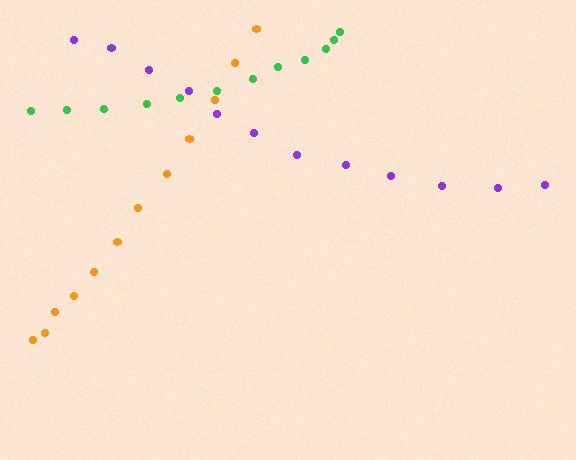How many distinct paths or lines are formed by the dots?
There are 3 distinct paths.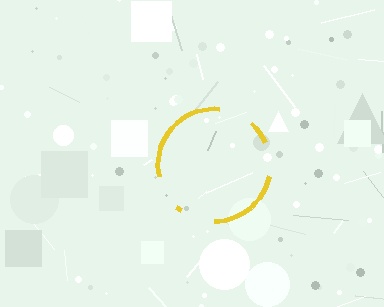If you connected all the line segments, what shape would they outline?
They would outline a circle.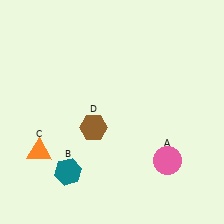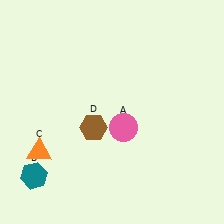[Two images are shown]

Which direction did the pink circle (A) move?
The pink circle (A) moved left.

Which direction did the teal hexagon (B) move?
The teal hexagon (B) moved left.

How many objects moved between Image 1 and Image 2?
2 objects moved between the two images.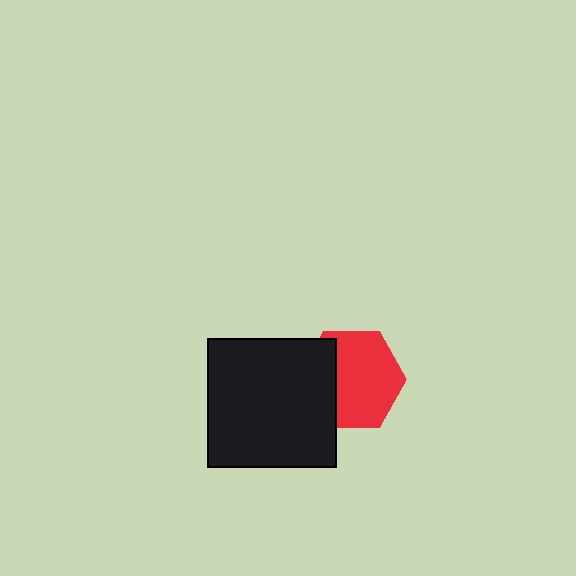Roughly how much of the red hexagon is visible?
Most of it is visible (roughly 68%).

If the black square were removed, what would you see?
You would see the complete red hexagon.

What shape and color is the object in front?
The object in front is a black square.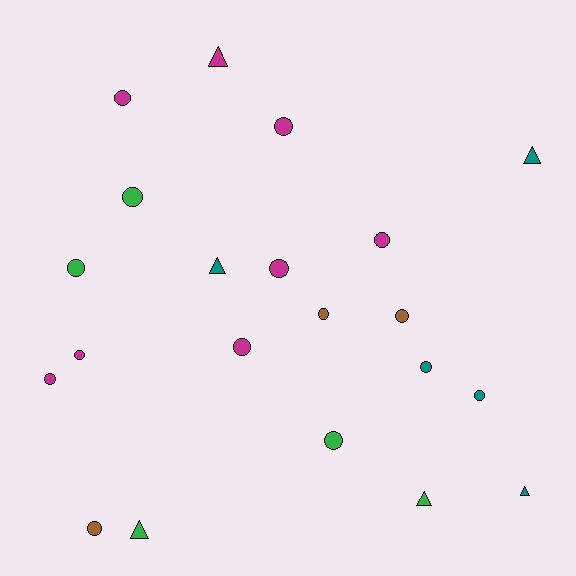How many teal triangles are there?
There are 3 teal triangles.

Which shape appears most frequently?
Circle, with 15 objects.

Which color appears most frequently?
Magenta, with 8 objects.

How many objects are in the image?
There are 21 objects.